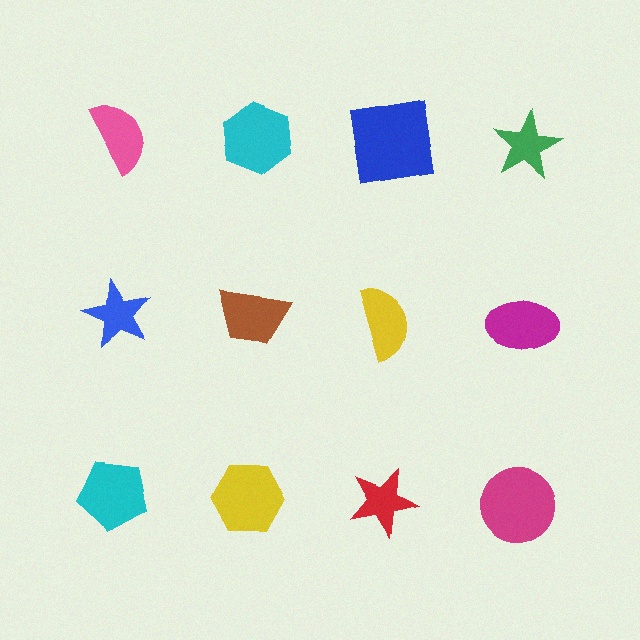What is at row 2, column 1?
A blue star.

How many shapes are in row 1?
4 shapes.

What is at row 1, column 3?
A blue square.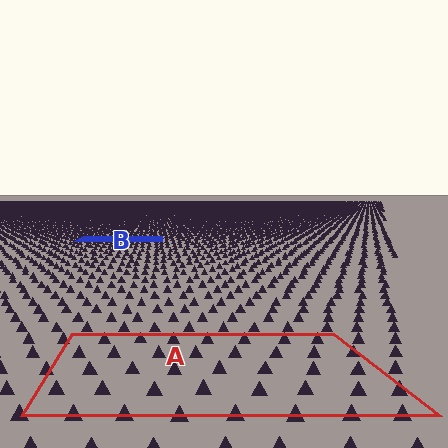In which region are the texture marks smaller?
The texture marks are smaller in region B, because it is farther away.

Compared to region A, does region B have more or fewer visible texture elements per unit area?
Region B has more texture elements per unit area — they are packed more densely because it is farther away.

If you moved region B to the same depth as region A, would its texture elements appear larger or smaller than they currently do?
They would appear larger. At a closer depth, the same texture elements are projected at a bigger on-screen size.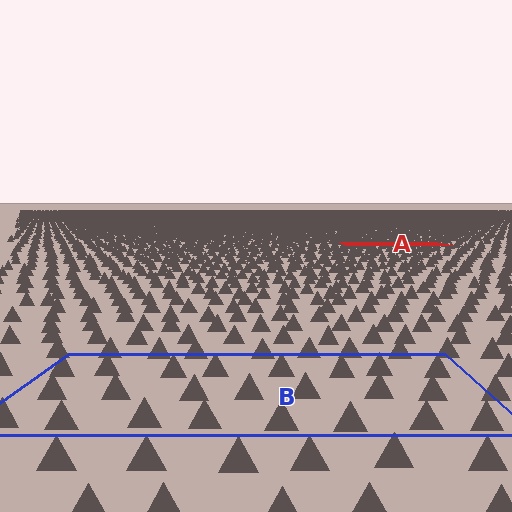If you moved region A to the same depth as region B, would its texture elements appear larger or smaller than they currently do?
They would appear larger. At a closer depth, the same texture elements are projected at a bigger on-screen size.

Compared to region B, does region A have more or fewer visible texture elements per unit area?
Region A has more texture elements per unit area — they are packed more densely because it is farther away.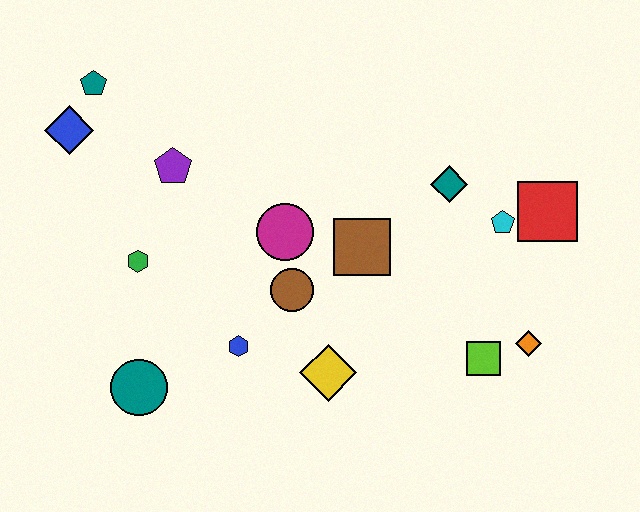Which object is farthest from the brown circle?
The teal pentagon is farthest from the brown circle.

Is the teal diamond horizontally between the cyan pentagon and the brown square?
Yes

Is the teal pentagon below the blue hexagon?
No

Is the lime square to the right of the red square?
No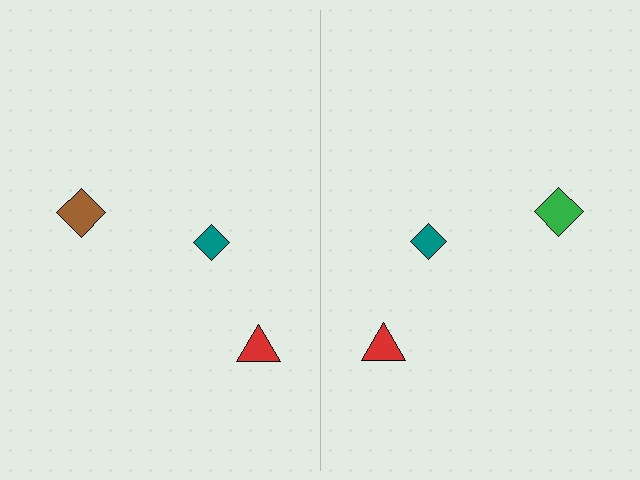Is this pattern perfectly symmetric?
No, the pattern is not perfectly symmetric. The green diamond on the right side breaks the symmetry — its mirror counterpart is brown.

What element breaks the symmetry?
The green diamond on the right side breaks the symmetry — its mirror counterpart is brown.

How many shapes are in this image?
There are 6 shapes in this image.